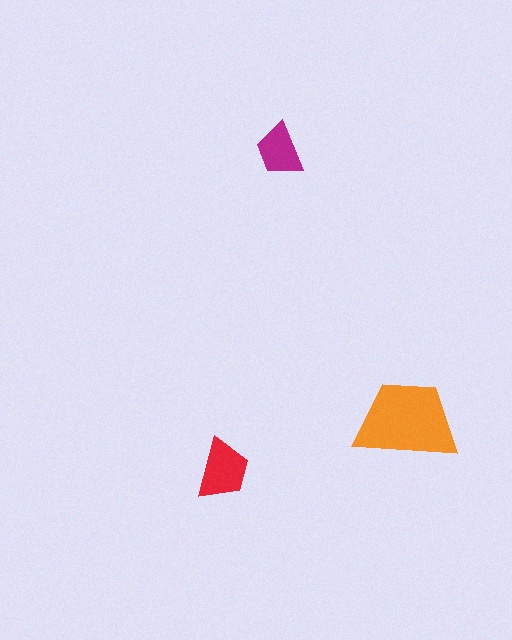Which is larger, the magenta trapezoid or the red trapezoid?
The red one.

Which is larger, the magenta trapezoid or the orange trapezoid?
The orange one.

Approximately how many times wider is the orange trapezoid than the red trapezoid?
About 1.5 times wider.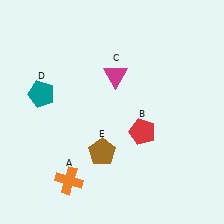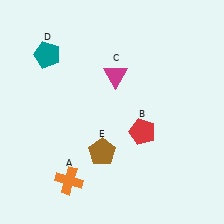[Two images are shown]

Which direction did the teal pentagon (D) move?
The teal pentagon (D) moved up.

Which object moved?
The teal pentagon (D) moved up.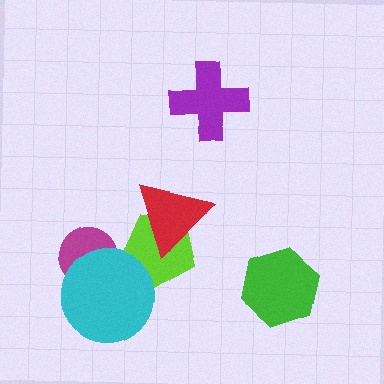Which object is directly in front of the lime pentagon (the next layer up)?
The cyan circle is directly in front of the lime pentagon.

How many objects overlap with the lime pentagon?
2 objects overlap with the lime pentagon.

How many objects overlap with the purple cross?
0 objects overlap with the purple cross.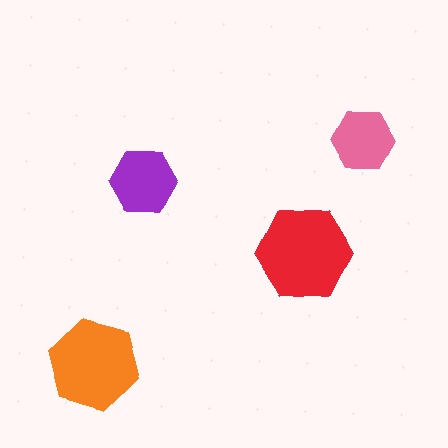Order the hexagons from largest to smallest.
the red one, the orange one, the purple one, the pink one.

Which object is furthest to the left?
The orange hexagon is leftmost.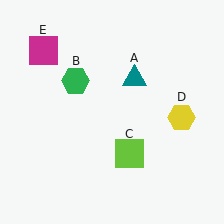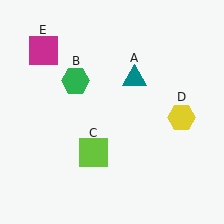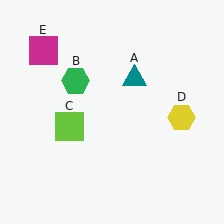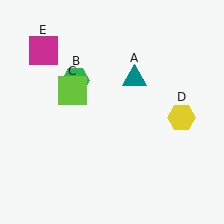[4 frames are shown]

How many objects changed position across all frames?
1 object changed position: lime square (object C).